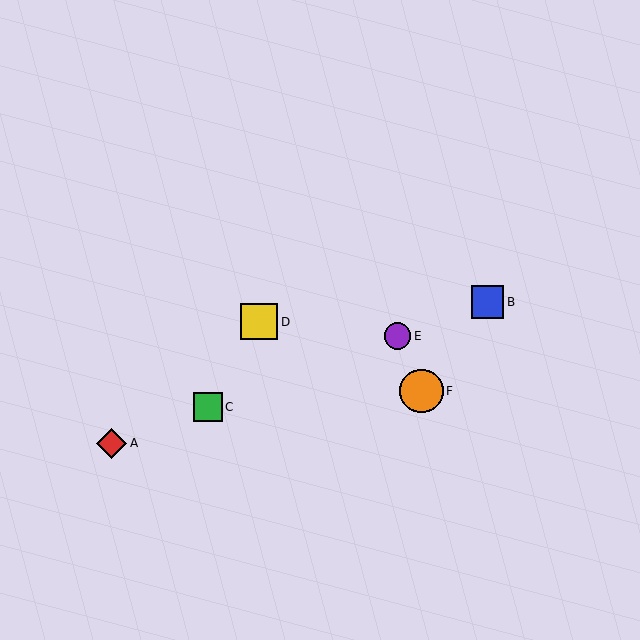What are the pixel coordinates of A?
Object A is at (112, 443).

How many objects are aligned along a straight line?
4 objects (A, B, C, E) are aligned along a straight line.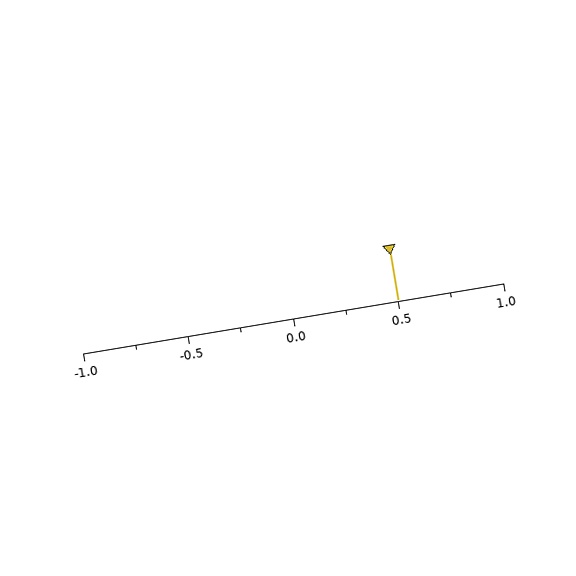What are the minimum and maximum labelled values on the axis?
The axis runs from -1.0 to 1.0.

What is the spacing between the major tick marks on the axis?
The major ticks are spaced 0.5 apart.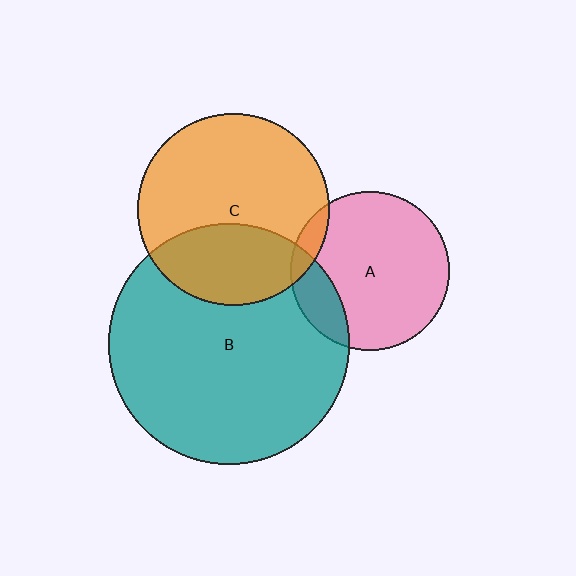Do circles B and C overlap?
Yes.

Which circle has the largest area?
Circle B (teal).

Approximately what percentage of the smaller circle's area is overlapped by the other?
Approximately 35%.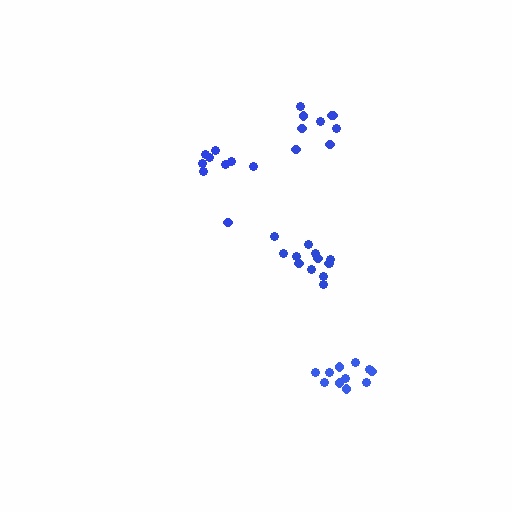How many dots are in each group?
Group 1: 9 dots, Group 2: 13 dots, Group 3: 11 dots, Group 4: 9 dots (42 total).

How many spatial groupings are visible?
There are 4 spatial groupings.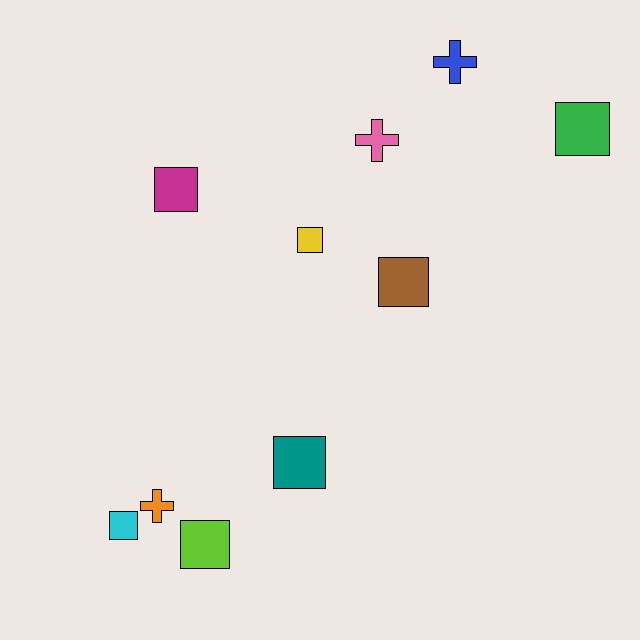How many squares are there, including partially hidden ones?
There are 7 squares.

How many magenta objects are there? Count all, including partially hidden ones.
There is 1 magenta object.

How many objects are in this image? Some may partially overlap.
There are 10 objects.